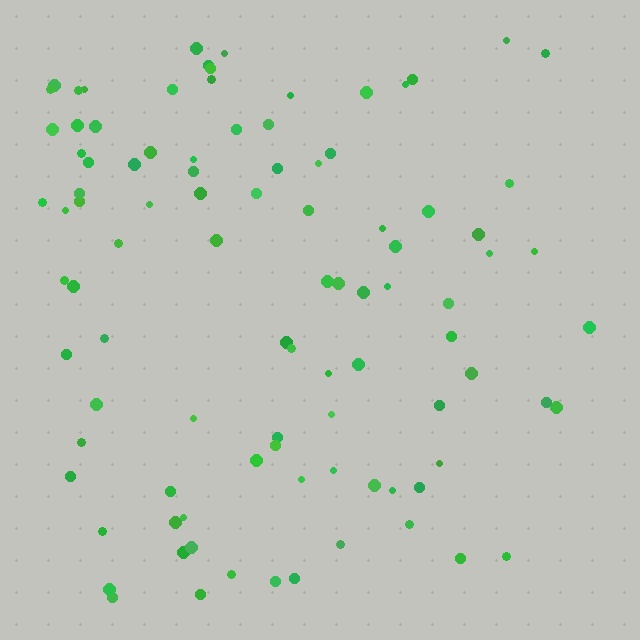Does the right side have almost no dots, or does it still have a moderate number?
Still a moderate number, just noticeably fewer than the left.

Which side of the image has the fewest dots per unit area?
The right.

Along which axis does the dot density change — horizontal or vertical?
Horizontal.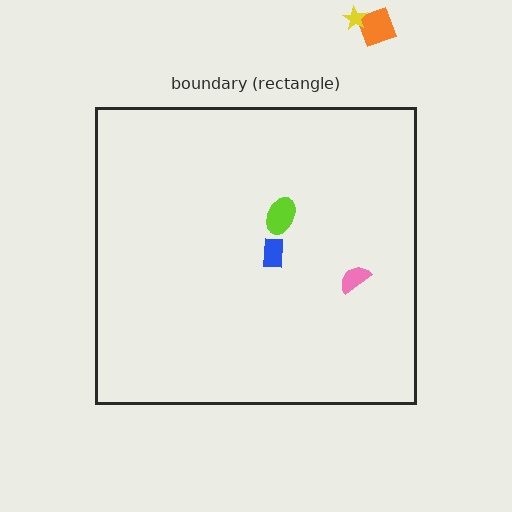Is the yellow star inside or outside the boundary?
Outside.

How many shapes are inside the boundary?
3 inside, 2 outside.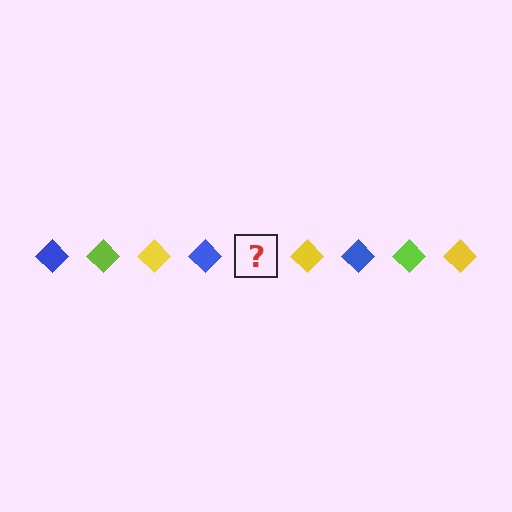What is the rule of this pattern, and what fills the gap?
The rule is that the pattern cycles through blue, lime, yellow diamonds. The gap should be filled with a lime diamond.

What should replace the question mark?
The question mark should be replaced with a lime diamond.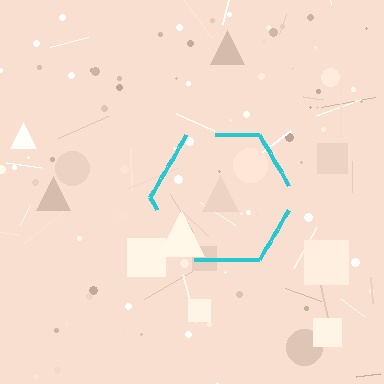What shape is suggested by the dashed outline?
The dashed outline suggests a hexagon.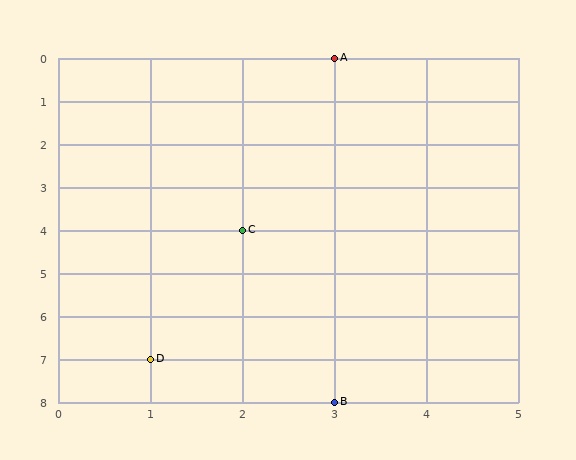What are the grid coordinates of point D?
Point D is at grid coordinates (1, 7).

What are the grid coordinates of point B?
Point B is at grid coordinates (3, 8).